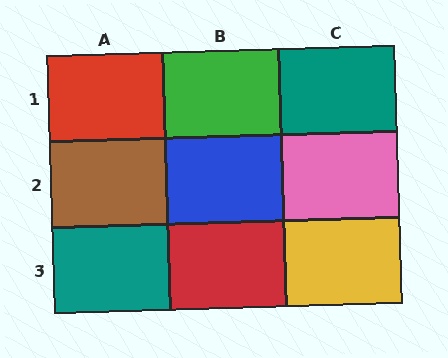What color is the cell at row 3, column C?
Yellow.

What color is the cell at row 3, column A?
Teal.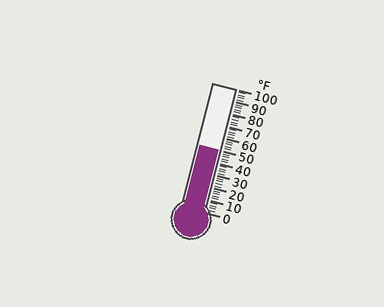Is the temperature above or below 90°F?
The temperature is below 90°F.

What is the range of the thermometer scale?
The thermometer scale ranges from 0°F to 100°F.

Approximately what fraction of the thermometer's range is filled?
The thermometer is filled to approximately 50% of its range.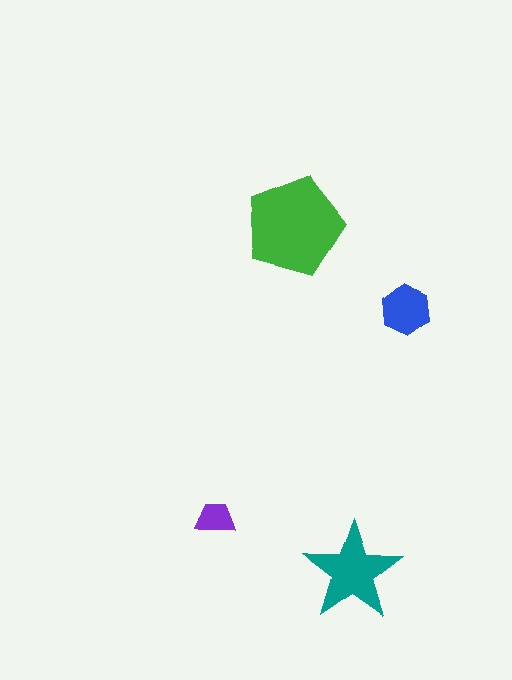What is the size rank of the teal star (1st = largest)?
2nd.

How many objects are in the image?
There are 4 objects in the image.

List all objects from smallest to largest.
The purple trapezoid, the blue hexagon, the teal star, the green pentagon.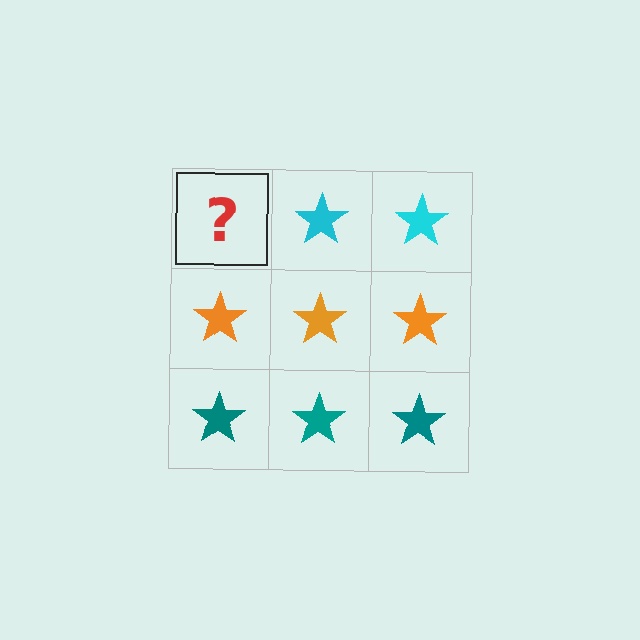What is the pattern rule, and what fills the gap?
The rule is that each row has a consistent color. The gap should be filled with a cyan star.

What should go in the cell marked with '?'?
The missing cell should contain a cyan star.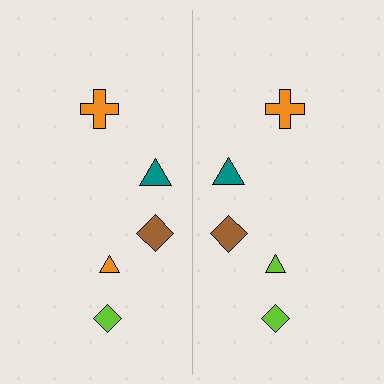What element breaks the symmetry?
The lime triangle on the right side breaks the symmetry — its mirror counterpart is orange.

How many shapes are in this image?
There are 10 shapes in this image.